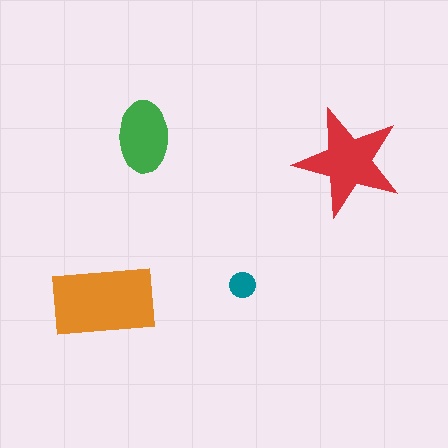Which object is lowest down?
The orange rectangle is bottommost.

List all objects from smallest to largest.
The teal circle, the green ellipse, the red star, the orange rectangle.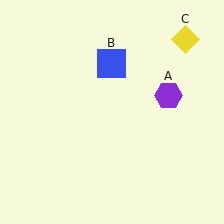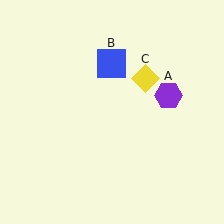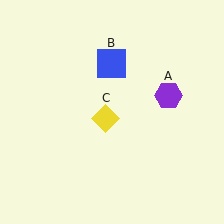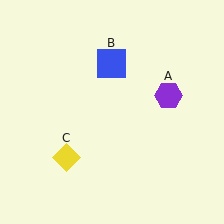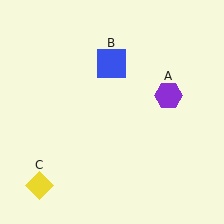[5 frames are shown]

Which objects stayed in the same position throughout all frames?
Purple hexagon (object A) and blue square (object B) remained stationary.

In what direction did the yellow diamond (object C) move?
The yellow diamond (object C) moved down and to the left.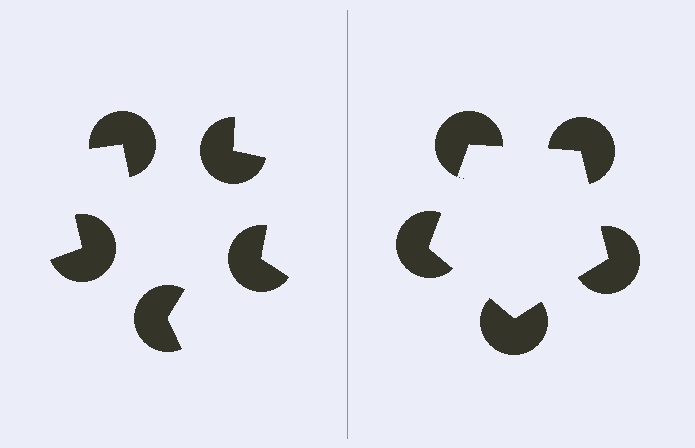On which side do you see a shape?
An illusory pentagon appears on the right side. On the left side the wedge cuts are rotated, so no coherent shape forms.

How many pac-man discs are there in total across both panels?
10 — 5 on each side.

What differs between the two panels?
The pac-man discs are positioned identically on both sides; only the wedge orientations differ. On the right they align to a pentagon; on the left they are misaligned.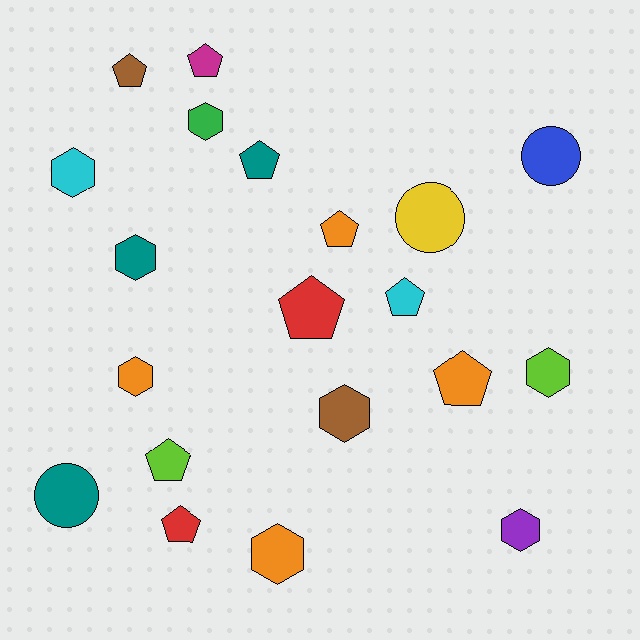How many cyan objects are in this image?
There are 2 cyan objects.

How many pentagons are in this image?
There are 9 pentagons.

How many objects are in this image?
There are 20 objects.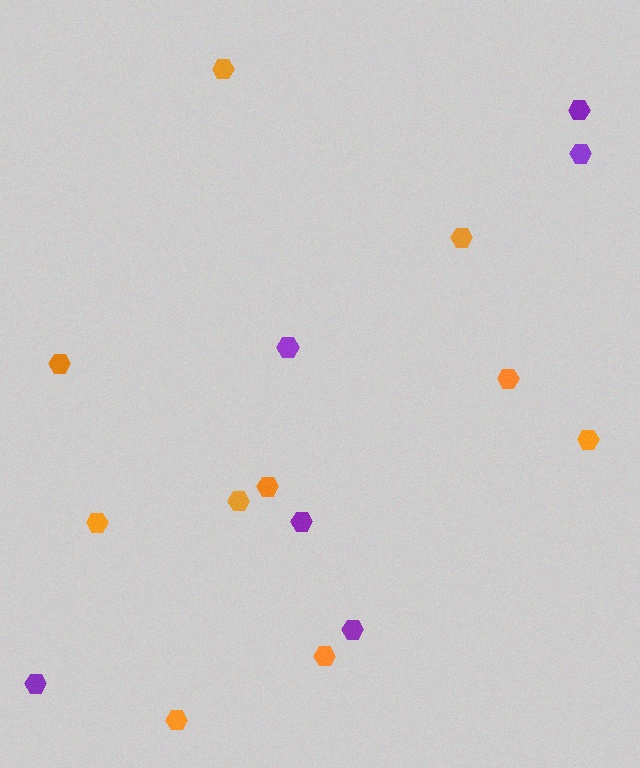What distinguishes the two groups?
There are 2 groups: one group of purple hexagons (6) and one group of orange hexagons (10).